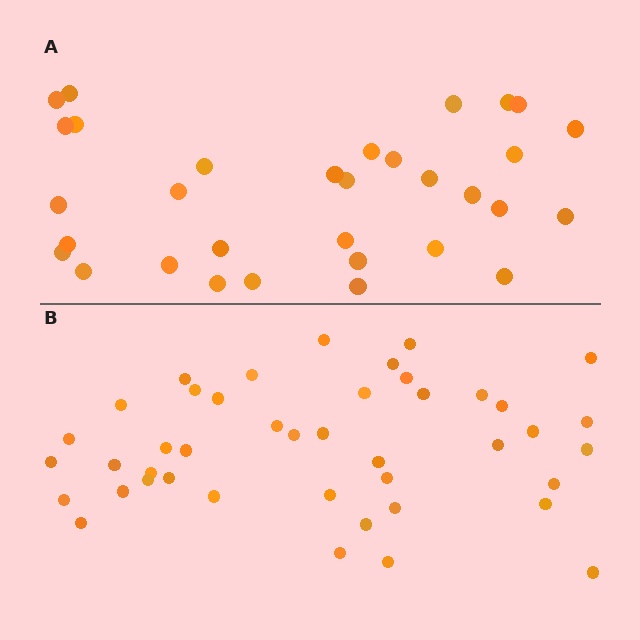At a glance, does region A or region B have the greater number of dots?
Region B (the bottom region) has more dots.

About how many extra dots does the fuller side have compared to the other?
Region B has roughly 12 or so more dots than region A.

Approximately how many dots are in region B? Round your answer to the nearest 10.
About 40 dots. (The exact count is 43, which rounds to 40.)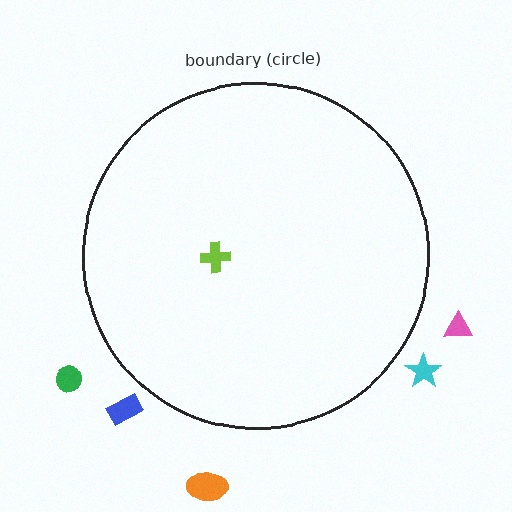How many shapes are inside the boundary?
1 inside, 5 outside.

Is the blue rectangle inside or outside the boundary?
Outside.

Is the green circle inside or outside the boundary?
Outside.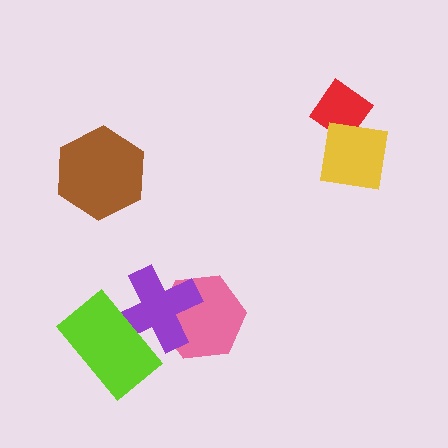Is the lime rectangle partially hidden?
No, no other shape covers it.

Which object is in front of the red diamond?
The yellow square is in front of the red diamond.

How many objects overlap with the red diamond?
1 object overlaps with the red diamond.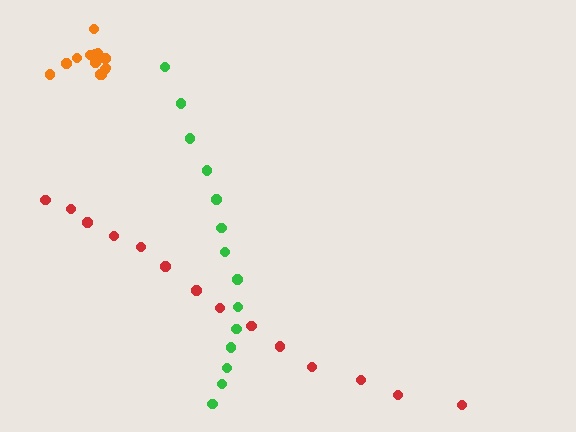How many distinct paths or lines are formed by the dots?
There are 3 distinct paths.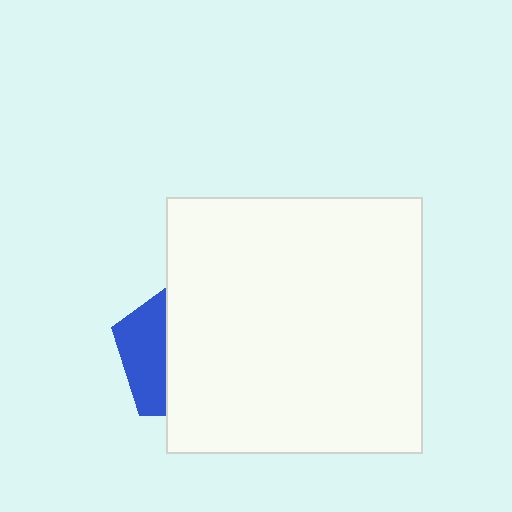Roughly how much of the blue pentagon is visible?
A small part of it is visible (roughly 31%).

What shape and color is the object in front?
The object in front is a white square.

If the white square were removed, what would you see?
You would see the complete blue pentagon.